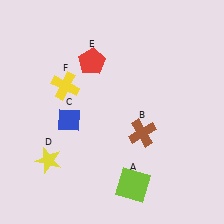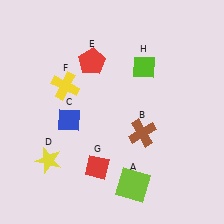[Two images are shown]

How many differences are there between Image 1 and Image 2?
There are 2 differences between the two images.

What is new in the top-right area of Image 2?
A lime diamond (H) was added in the top-right area of Image 2.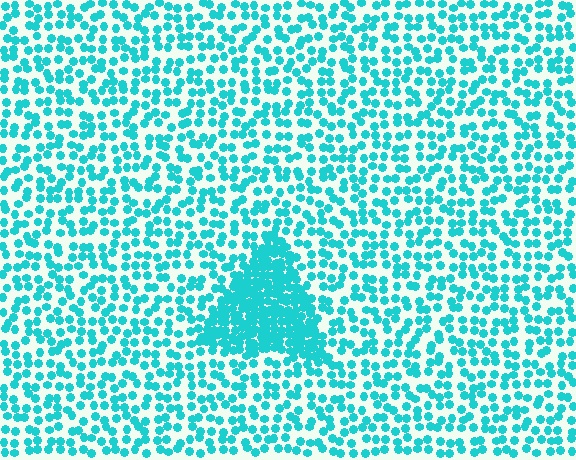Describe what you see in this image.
The image contains small cyan elements arranged at two different densities. A triangle-shaped region is visible where the elements are more densely packed than the surrounding area.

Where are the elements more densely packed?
The elements are more densely packed inside the triangle boundary.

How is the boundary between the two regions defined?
The boundary is defined by a change in element density (approximately 2.6x ratio). All elements are the same color, size, and shape.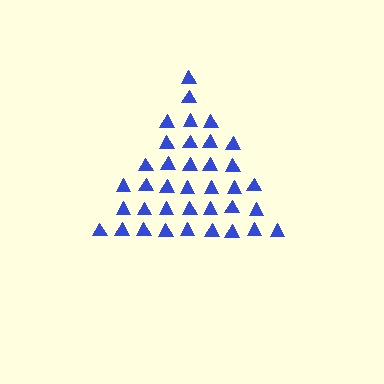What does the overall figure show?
The overall figure shows a triangle.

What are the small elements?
The small elements are triangles.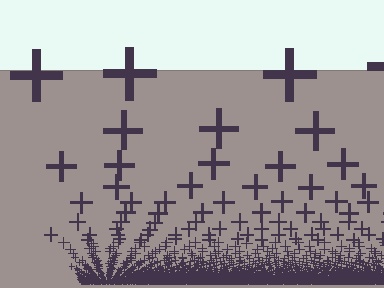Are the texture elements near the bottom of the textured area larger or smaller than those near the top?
Smaller. The gradient is inverted — elements near the bottom are smaller and denser.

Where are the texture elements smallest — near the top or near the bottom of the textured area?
Near the bottom.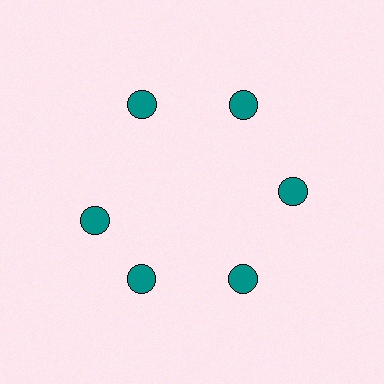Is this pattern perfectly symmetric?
No. The 6 teal circles are arranged in a ring, but one element near the 9 o'clock position is rotated out of alignment along the ring, breaking the 6-fold rotational symmetry.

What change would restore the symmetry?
The symmetry would be restored by rotating it back into even spacing with its neighbors so that all 6 circles sit at equal angles and equal distance from the center.